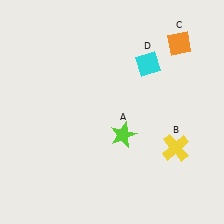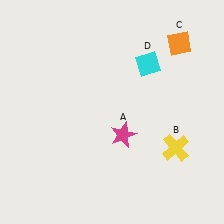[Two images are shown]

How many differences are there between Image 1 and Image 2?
There is 1 difference between the two images.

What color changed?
The star (A) changed from lime in Image 1 to magenta in Image 2.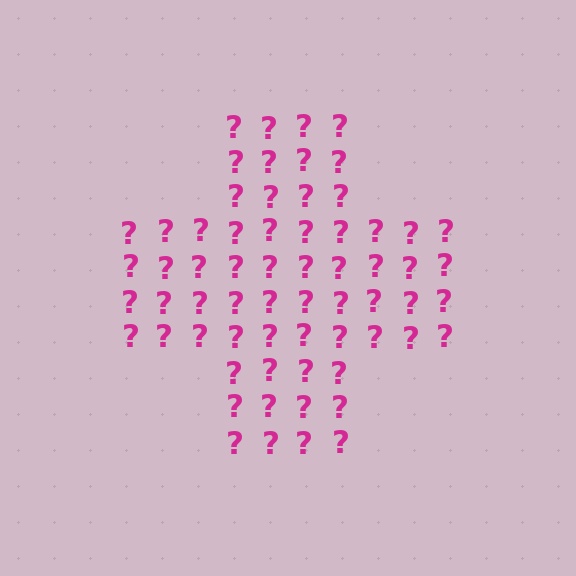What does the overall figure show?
The overall figure shows a cross.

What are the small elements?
The small elements are question marks.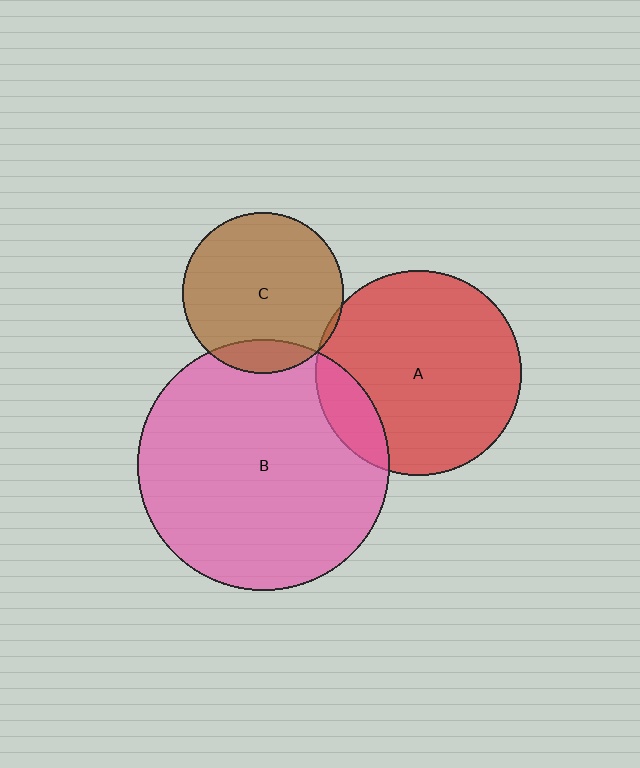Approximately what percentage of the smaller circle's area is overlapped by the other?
Approximately 15%.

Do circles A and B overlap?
Yes.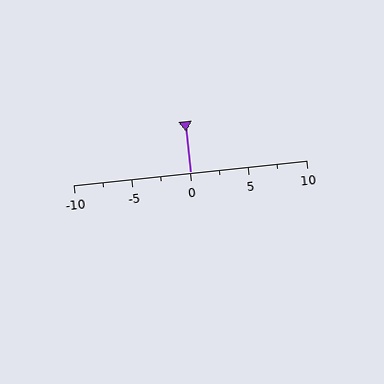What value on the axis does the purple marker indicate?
The marker indicates approximately 0.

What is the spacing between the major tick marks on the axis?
The major ticks are spaced 5 apart.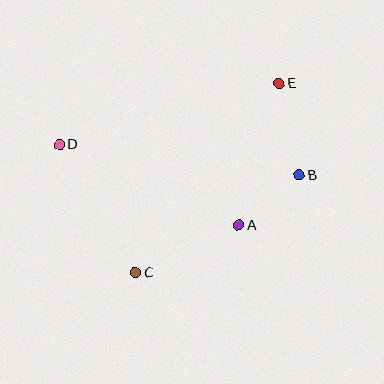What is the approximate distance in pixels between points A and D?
The distance between A and D is approximately 196 pixels.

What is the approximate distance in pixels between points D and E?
The distance between D and E is approximately 228 pixels.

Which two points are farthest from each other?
Points B and D are farthest from each other.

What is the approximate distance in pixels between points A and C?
The distance between A and C is approximately 114 pixels.